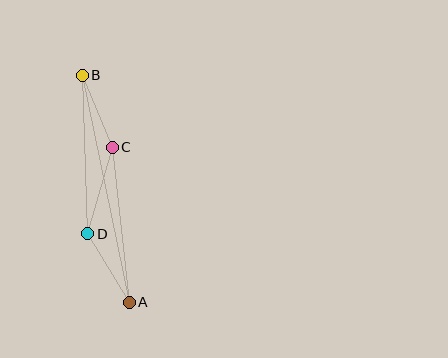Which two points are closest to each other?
Points B and C are closest to each other.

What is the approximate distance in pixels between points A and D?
The distance between A and D is approximately 80 pixels.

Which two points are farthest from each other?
Points A and B are farthest from each other.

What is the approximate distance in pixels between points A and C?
The distance between A and C is approximately 156 pixels.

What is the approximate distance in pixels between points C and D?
The distance between C and D is approximately 90 pixels.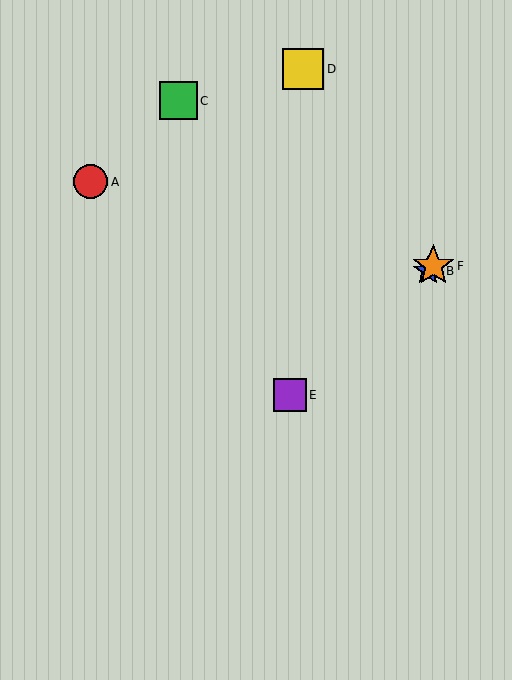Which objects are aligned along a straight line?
Objects B, E, F are aligned along a straight line.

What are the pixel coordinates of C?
Object C is at (178, 101).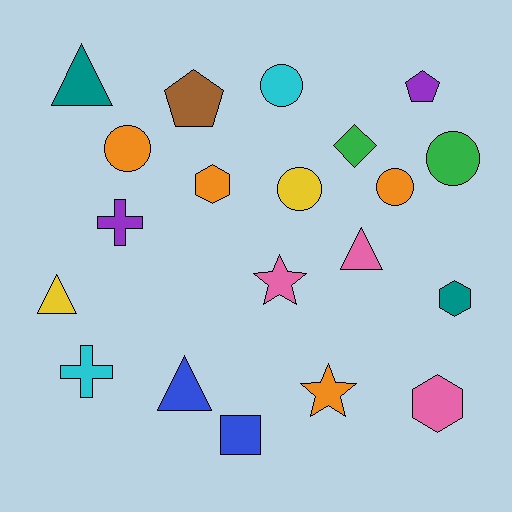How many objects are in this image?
There are 20 objects.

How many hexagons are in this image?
There are 3 hexagons.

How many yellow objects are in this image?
There are 2 yellow objects.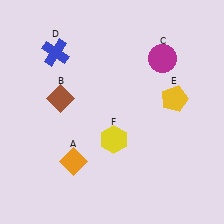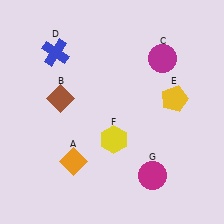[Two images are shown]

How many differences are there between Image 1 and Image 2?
There is 1 difference between the two images.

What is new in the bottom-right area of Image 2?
A magenta circle (G) was added in the bottom-right area of Image 2.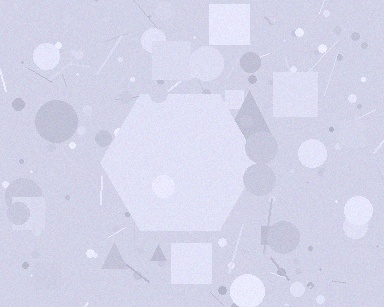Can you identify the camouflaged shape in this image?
The camouflaged shape is a hexagon.